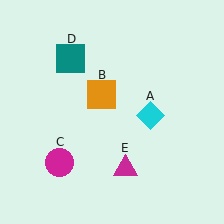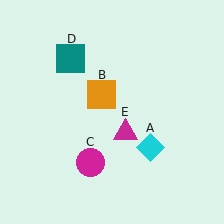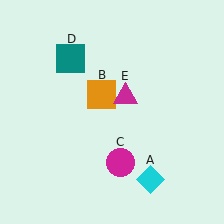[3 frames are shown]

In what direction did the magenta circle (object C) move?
The magenta circle (object C) moved right.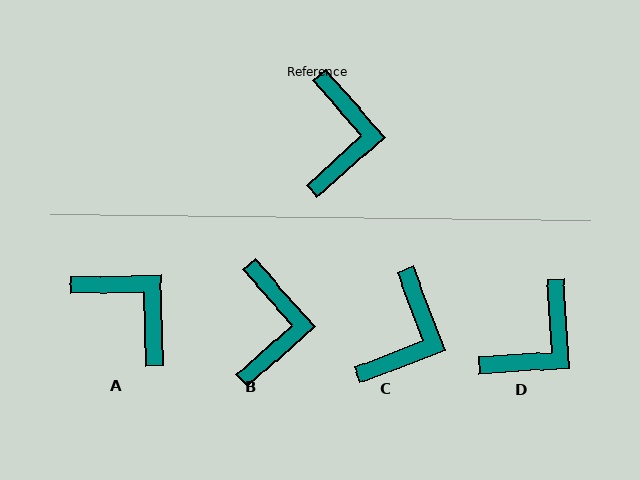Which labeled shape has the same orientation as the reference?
B.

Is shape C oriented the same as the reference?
No, it is off by about 21 degrees.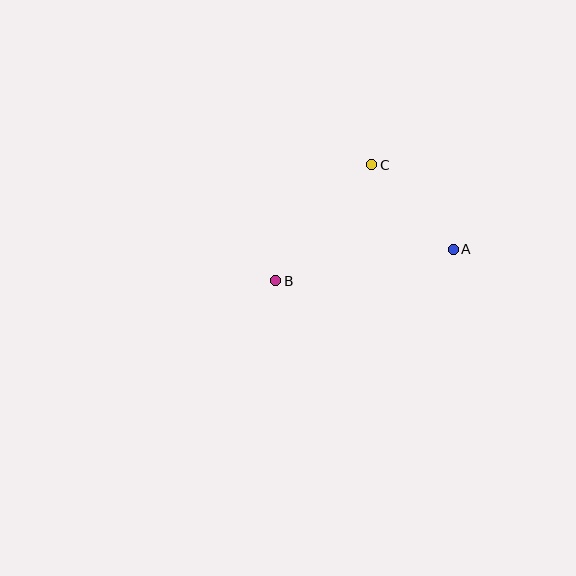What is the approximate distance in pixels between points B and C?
The distance between B and C is approximately 151 pixels.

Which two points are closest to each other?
Points A and C are closest to each other.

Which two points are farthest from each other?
Points A and B are farthest from each other.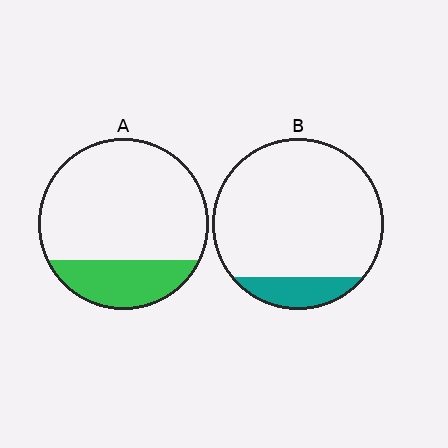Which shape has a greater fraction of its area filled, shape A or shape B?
Shape A.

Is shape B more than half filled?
No.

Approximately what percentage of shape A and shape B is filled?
A is approximately 25% and B is approximately 15%.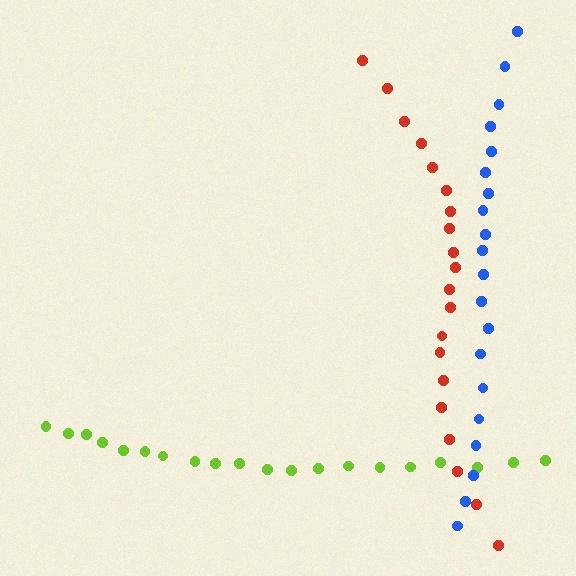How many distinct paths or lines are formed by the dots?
There are 3 distinct paths.